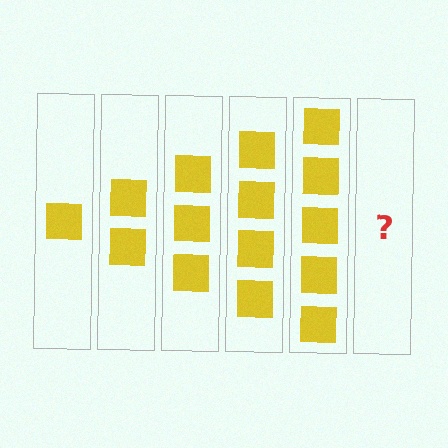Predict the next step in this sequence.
The next step is 6 squares.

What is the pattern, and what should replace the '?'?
The pattern is that each step adds one more square. The '?' should be 6 squares.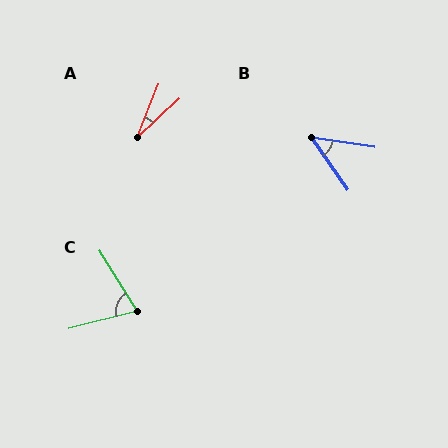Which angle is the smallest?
A, at approximately 25 degrees.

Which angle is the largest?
C, at approximately 73 degrees.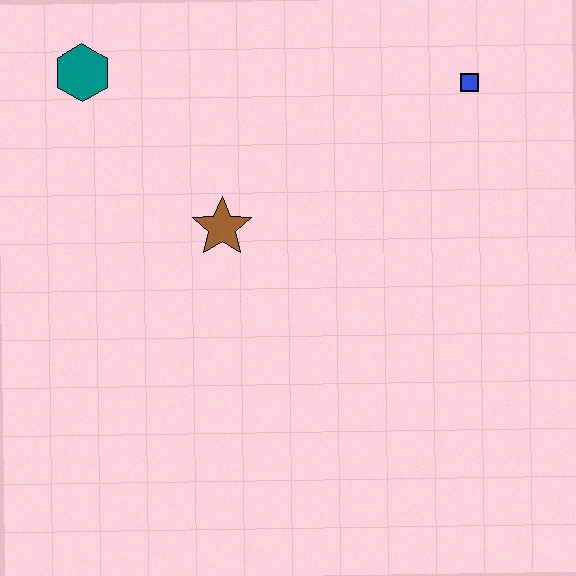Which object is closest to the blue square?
The brown star is closest to the blue square.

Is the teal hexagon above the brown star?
Yes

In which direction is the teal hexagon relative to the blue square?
The teal hexagon is to the left of the blue square.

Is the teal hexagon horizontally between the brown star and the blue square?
No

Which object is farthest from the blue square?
The teal hexagon is farthest from the blue square.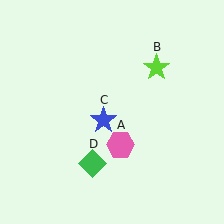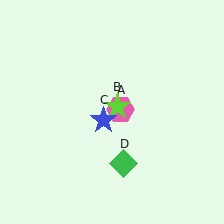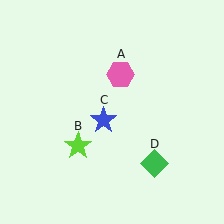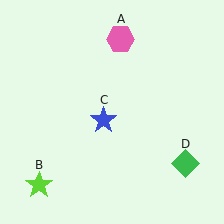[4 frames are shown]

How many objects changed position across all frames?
3 objects changed position: pink hexagon (object A), lime star (object B), green diamond (object D).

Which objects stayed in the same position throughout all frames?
Blue star (object C) remained stationary.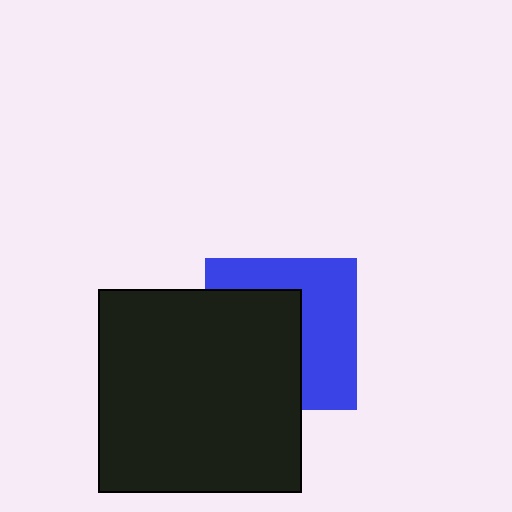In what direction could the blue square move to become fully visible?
The blue square could move right. That would shift it out from behind the black square entirely.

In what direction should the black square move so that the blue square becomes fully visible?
The black square should move left. That is the shortest direction to clear the overlap and leave the blue square fully visible.